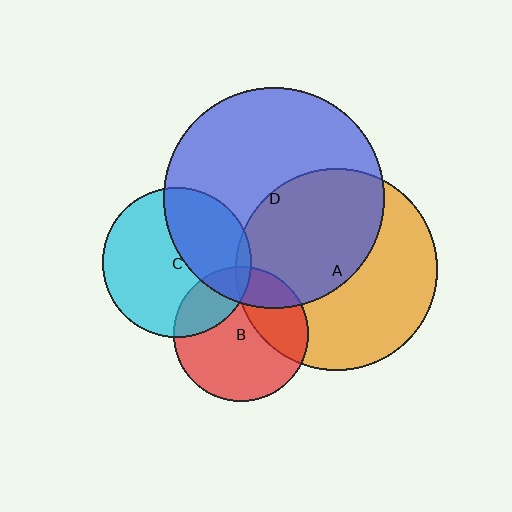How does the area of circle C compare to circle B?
Approximately 1.2 times.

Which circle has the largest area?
Circle D (blue).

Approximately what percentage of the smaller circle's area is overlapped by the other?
Approximately 25%.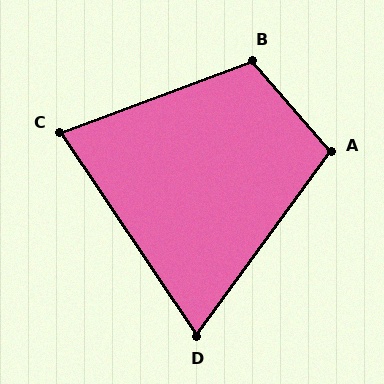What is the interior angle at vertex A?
Approximately 103 degrees (obtuse).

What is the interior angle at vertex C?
Approximately 77 degrees (acute).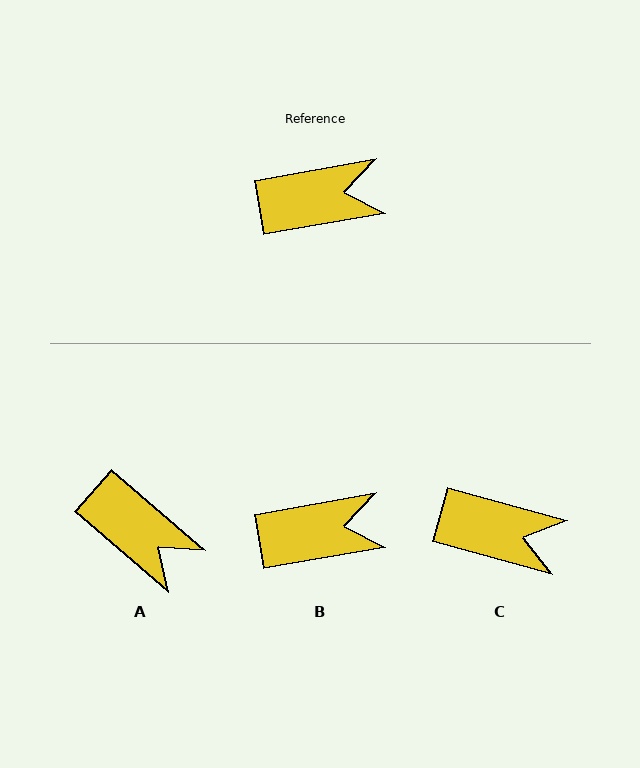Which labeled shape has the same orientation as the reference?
B.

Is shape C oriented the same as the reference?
No, it is off by about 25 degrees.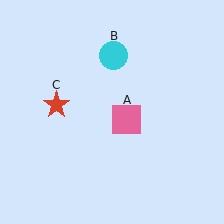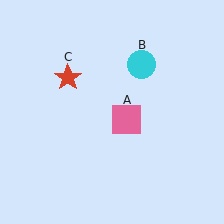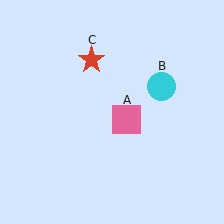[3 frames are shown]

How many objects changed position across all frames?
2 objects changed position: cyan circle (object B), red star (object C).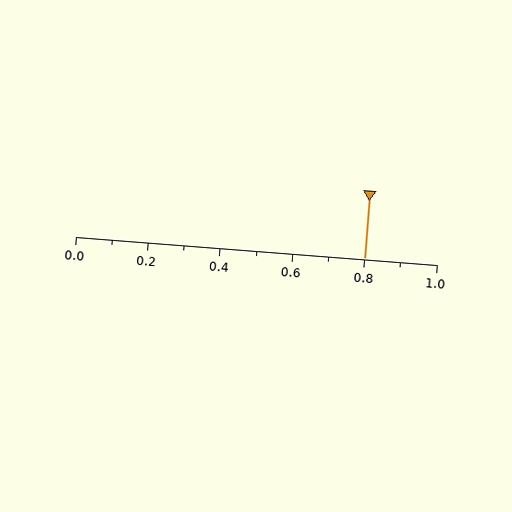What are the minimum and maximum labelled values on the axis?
The axis runs from 0.0 to 1.0.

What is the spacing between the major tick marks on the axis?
The major ticks are spaced 0.2 apart.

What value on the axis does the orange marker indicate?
The marker indicates approximately 0.8.